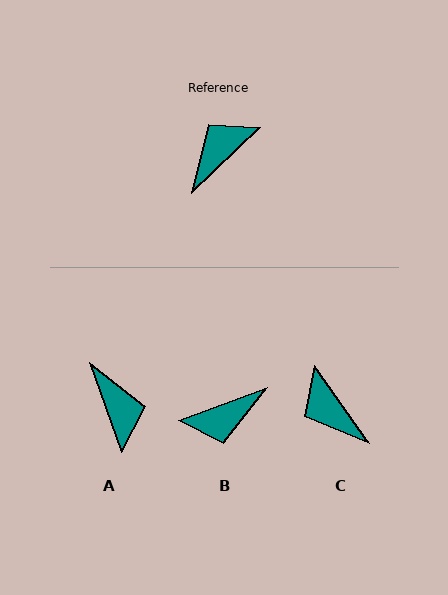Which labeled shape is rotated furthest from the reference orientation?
B, about 156 degrees away.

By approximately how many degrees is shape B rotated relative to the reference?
Approximately 156 degrees counter-clockwise.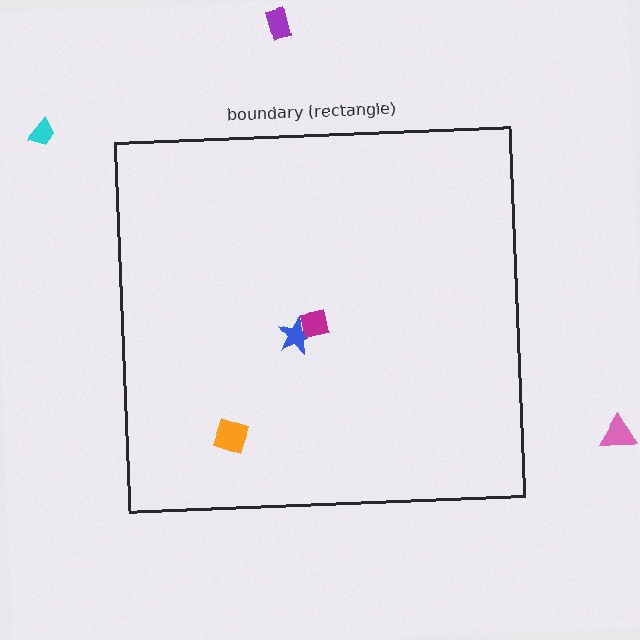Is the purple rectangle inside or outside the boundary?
Outside.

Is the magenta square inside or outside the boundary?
Inside.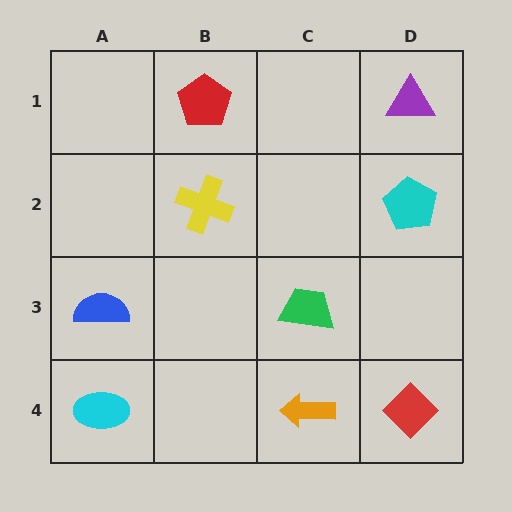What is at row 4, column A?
A cyan ellipse.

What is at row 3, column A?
A blue semicircle.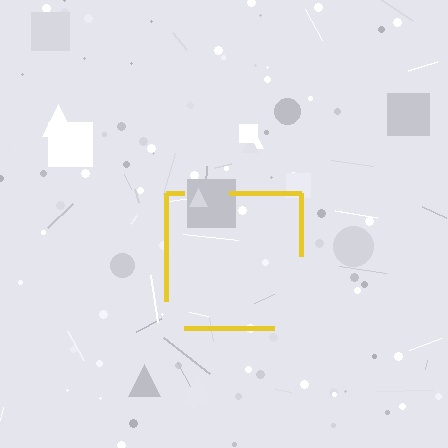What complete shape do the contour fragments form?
The contour fragments form a square.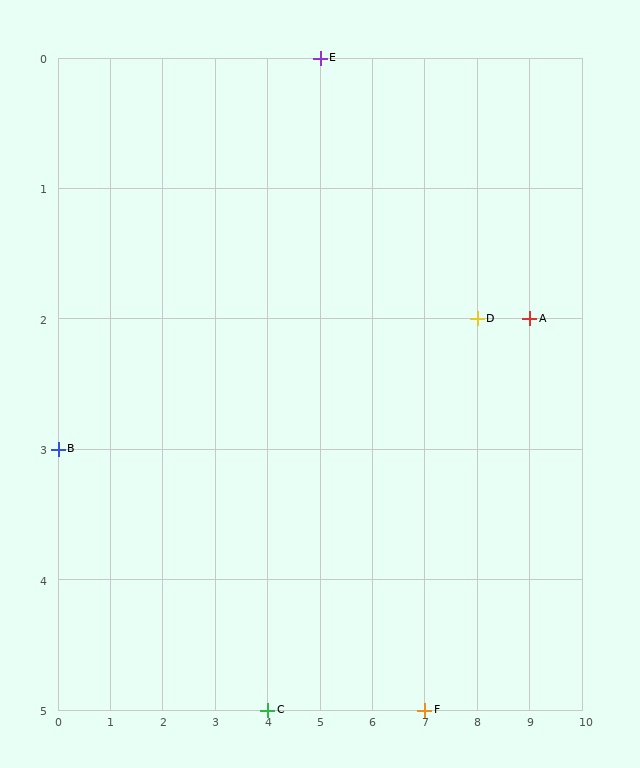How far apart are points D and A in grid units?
Points D and A are 1 column apart.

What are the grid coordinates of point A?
Point A is at grid coordinates (9, 2).